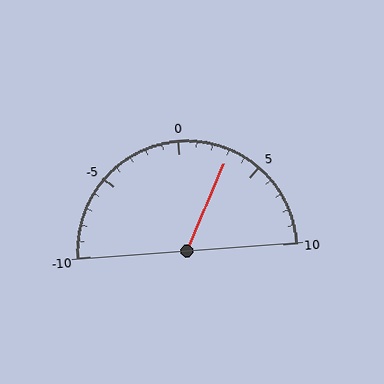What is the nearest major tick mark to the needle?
The nearest major tick mark is 5.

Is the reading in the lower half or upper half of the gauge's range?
The reading is in the upper half of the range (-10 to 10).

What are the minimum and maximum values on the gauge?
The gauge ranges from -10 to 10.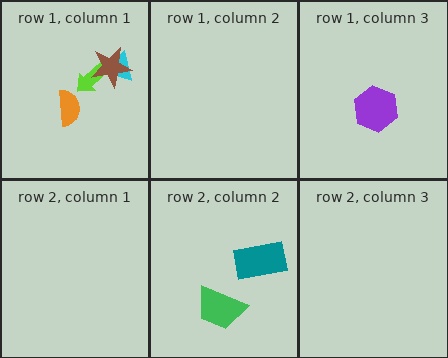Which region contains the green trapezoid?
The row 2, column 2 region.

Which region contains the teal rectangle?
The row 2, column 2 region.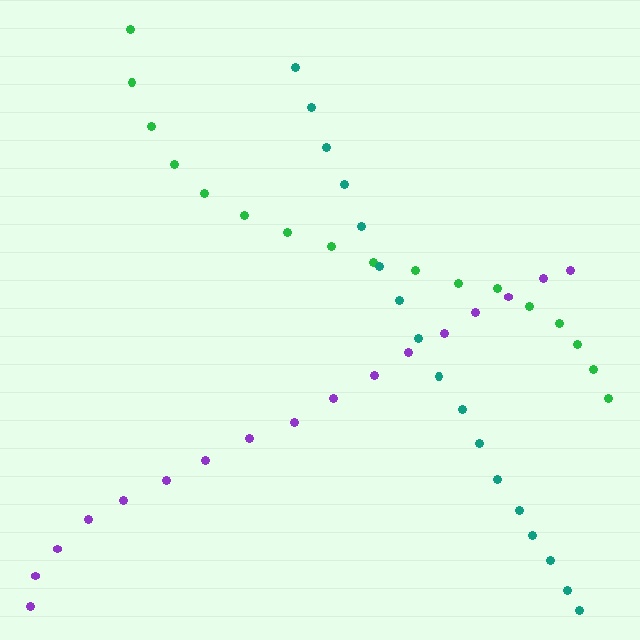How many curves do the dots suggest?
There are 3 distinct paths.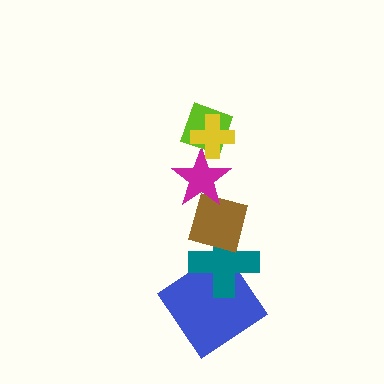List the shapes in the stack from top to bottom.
From top to bottom: the yellow cross, the lime diamond, the magenta star, the brown diamond, the teal cross, the blue diamond.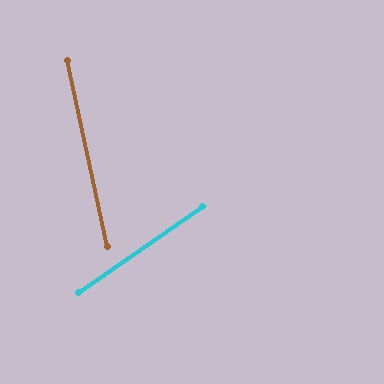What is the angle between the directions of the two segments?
Approximately 67 degrees.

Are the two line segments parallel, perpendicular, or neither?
Neither parallel nor perpendicular — they differ by about 67°.